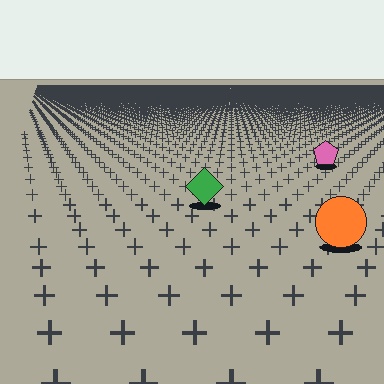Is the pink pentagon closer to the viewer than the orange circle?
No. The orange circle is closer — you can tell from the texture gradient: the ground texture is coarser near it.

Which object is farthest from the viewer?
The pink pentagon is farthest from the viewer. It appears smaller and the ground texture around it is denser.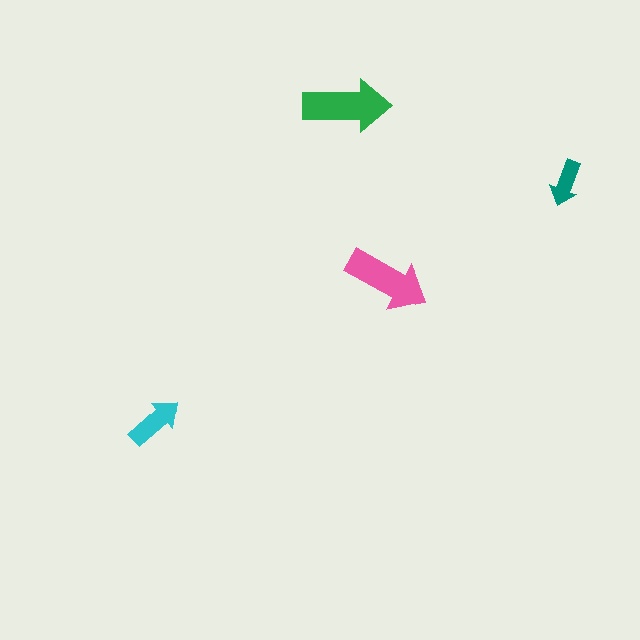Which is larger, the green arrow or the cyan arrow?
The green one.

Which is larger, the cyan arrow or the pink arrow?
The pink one.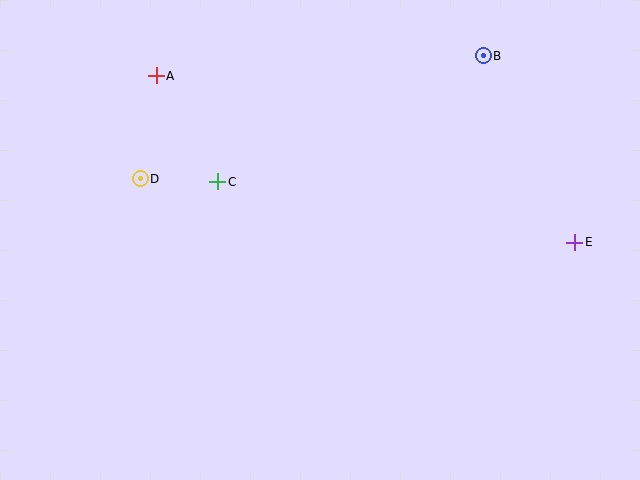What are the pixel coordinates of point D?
Point D is at (140, 179).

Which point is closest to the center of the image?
Point C at (218, 182) is closest to the center.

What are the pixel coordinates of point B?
Point B is at (483, 56).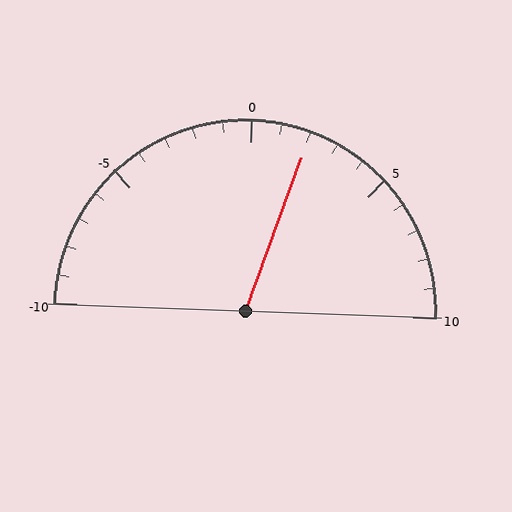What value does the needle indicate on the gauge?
The needle indicates approximately 2.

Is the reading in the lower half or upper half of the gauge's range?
The reading is in the upper half of the range (-10 to 10).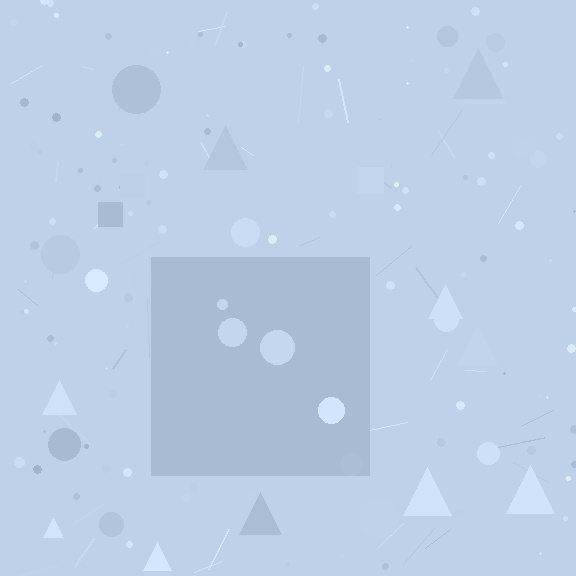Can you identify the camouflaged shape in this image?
The camouflaged shape is a square.